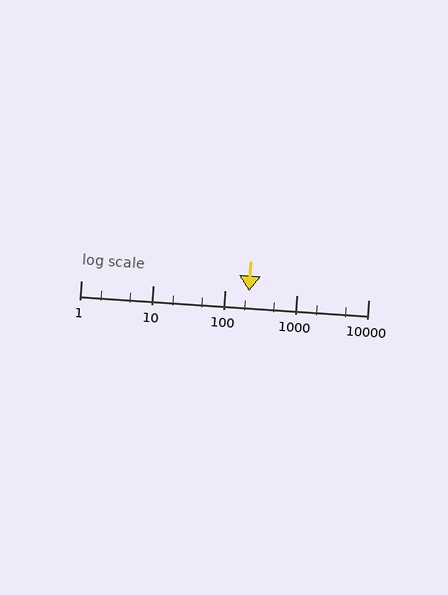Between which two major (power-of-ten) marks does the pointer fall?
The pointer is between 100 and 1000.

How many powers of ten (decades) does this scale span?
The scale spans 4 decades, from 1 to 10000.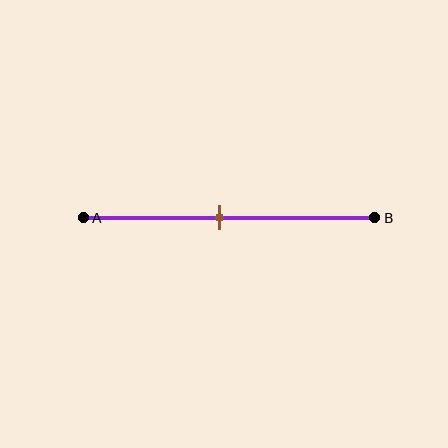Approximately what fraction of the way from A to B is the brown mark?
The brown mark is approximately 45% of the way from A to B.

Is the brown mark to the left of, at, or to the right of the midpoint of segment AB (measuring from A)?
The brown mark is to the left of the midpoint of segment AB.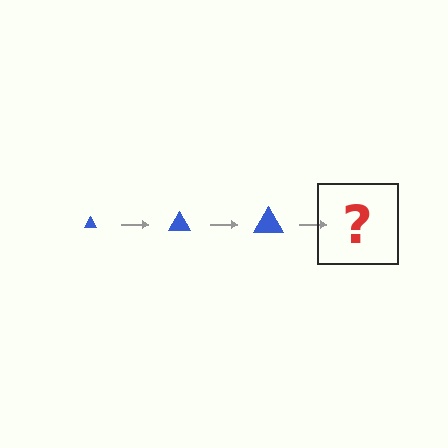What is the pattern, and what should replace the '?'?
The pattern is that the triangle gets progressively larger each step. The '?' should be a blue triangle, larger than the previous one.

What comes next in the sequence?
The next element should be a blue triangle, larger than the previous one.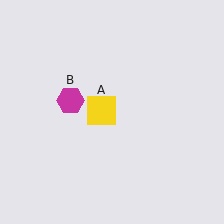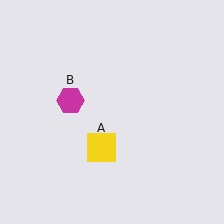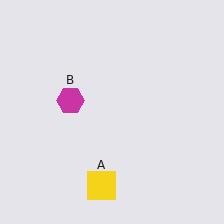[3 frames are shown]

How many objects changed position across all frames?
1 object changed position: yellow square (object A).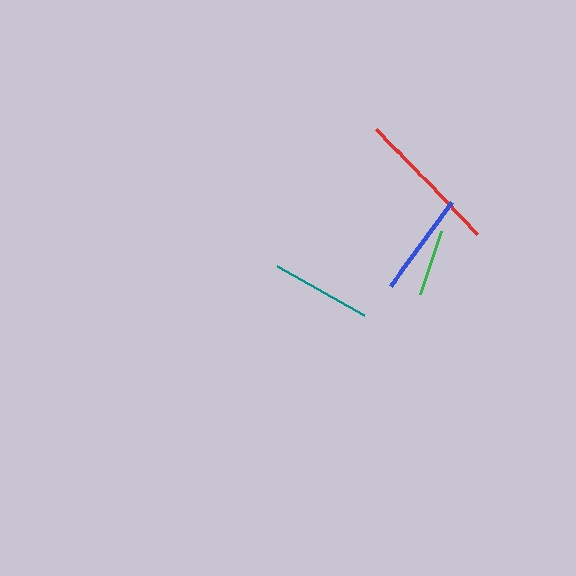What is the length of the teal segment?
The teal segment is approximately 101 pixels long.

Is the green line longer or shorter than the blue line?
The blue line is longer than the green line.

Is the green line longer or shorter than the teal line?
The teal line is longer than the green line.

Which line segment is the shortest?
The green line is the shortest at approximately 66 pixels.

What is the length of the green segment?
The green segment is approximately 66 pixels long.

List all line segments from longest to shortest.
From longest to shortest: red, blue, teal, green.